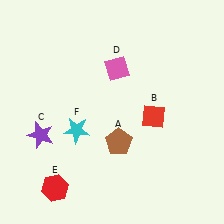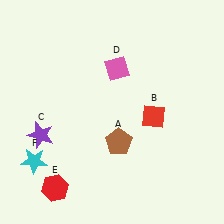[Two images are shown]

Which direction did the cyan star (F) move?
The cyan star (F) moved left.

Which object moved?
The cyan star (F) moved left.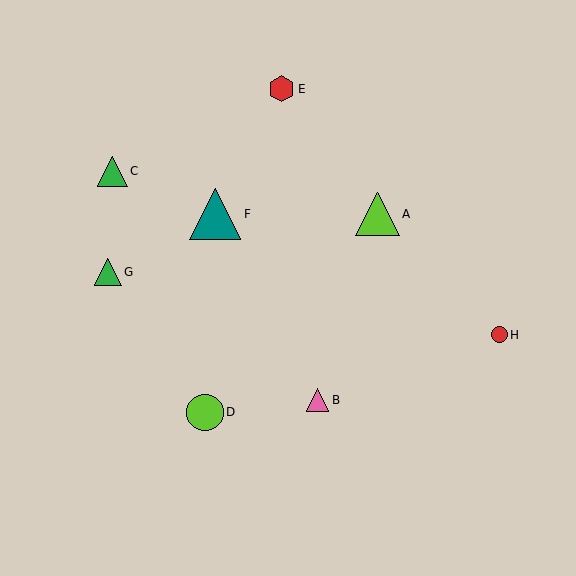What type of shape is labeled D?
Shape D is a lime circle.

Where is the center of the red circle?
The center of the red circle is at (499, 335).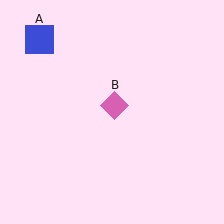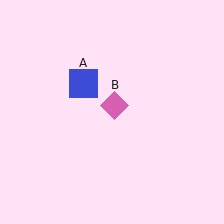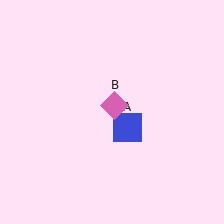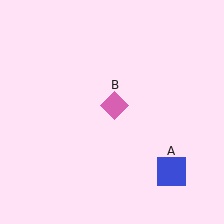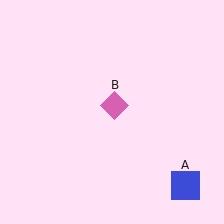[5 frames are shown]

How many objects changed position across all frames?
1 object changed position: blue square (object A).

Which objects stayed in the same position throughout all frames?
Pink diamond (object B) remained stationary.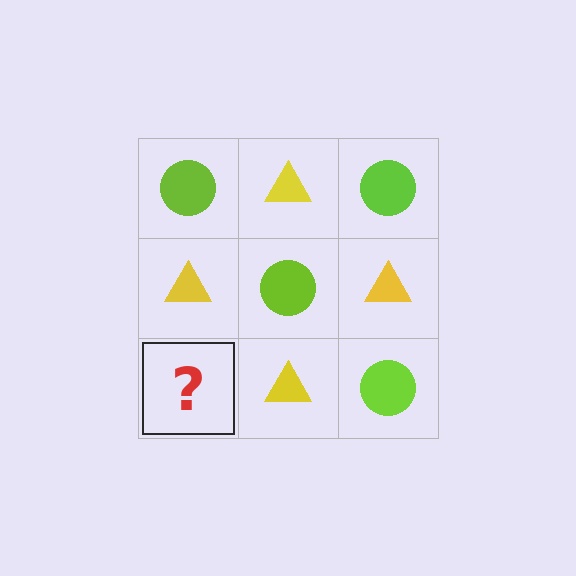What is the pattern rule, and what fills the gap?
The rule is that it alternates lime circle and yellow triangle in a checkerboard pattern. The gap should be filled with a lime circle.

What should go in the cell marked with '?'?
The missing cell should contain a lime circle.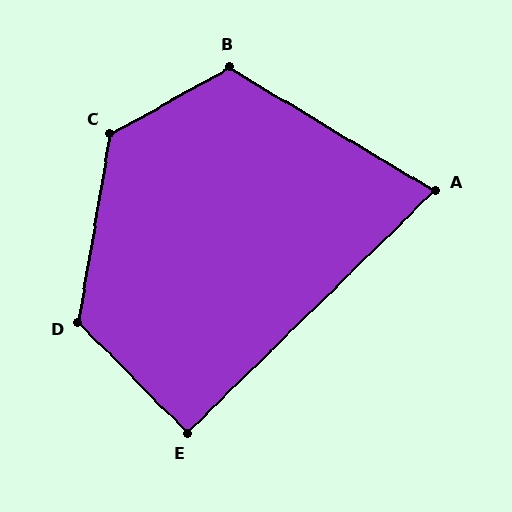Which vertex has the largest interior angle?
C, at approximately 129 degrees.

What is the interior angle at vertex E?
Approximately 90 degrees (approximately right).